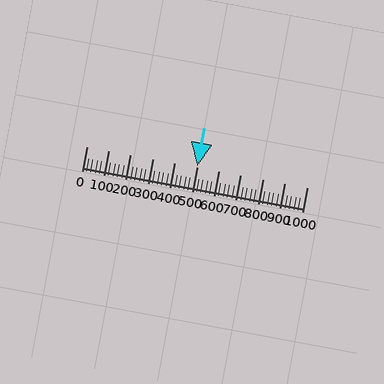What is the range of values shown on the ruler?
The ruler shows values from 0 to 1000.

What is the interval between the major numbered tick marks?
The major tick marks are spaced 100 units apart.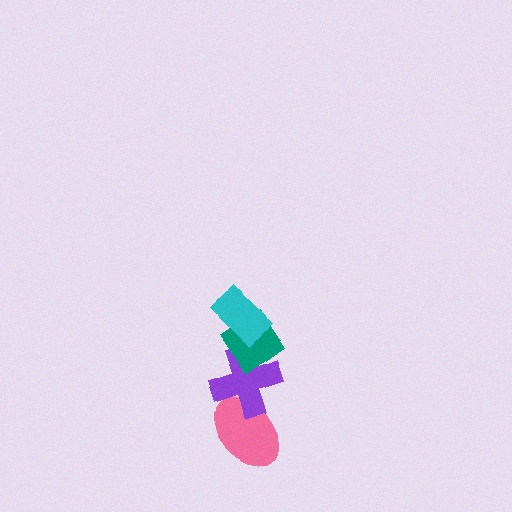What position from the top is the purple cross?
The purple cross is 3rd from the top.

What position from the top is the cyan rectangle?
The cyan rectangle is 1st from the top.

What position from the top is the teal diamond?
The teal diamond is 2nd from the top.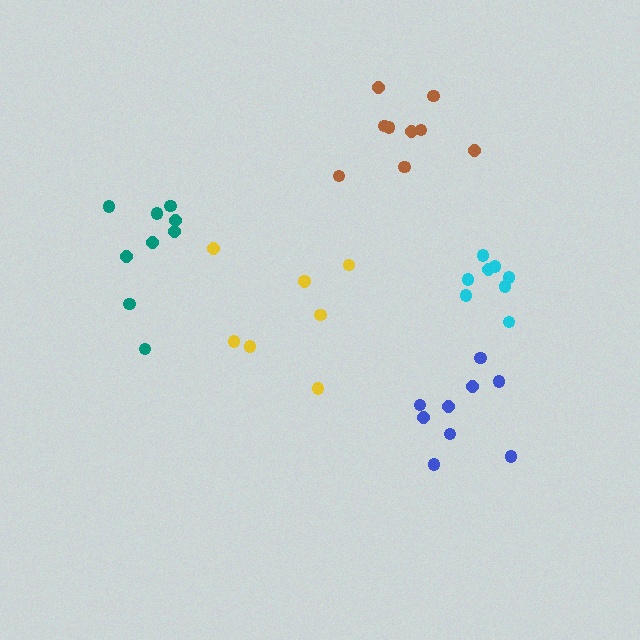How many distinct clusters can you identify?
There are 5 distinct clusters.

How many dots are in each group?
Group 1: 8 dots, Group 2: 8 dots, Group 3: 9 dots, Group 4: 9 dots, Group 5: 9 dots (43 total).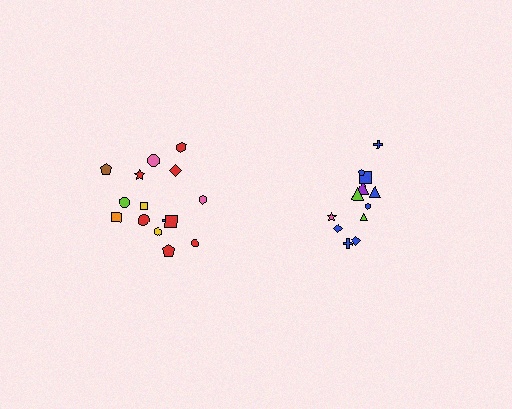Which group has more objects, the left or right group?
The left group.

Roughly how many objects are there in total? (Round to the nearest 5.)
Roughly 25 objects in total.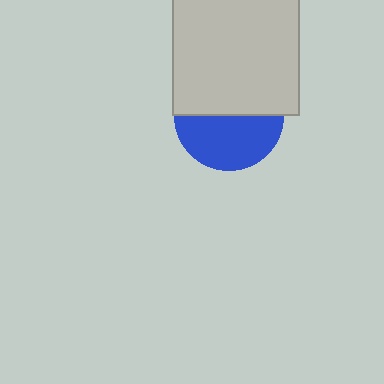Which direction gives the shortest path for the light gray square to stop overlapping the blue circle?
Moving up gives the shortest separation.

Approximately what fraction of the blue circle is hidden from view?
Roughly 49% of the blue circle is hidden behind the light gray square.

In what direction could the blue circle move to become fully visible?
The blue circle could move down. That would shift it out from behind the light gray square entirely.